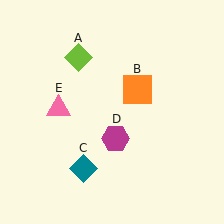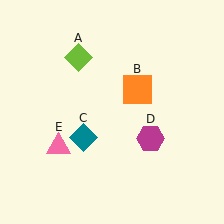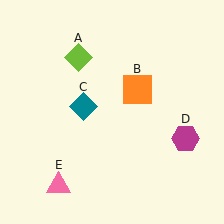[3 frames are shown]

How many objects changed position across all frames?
3 objects changed position: teal diamond (object C), magenta hexagon (object D), pink triangle (object E).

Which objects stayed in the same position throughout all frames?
Lime diamond (object A) and orange square (object B) remained stationary.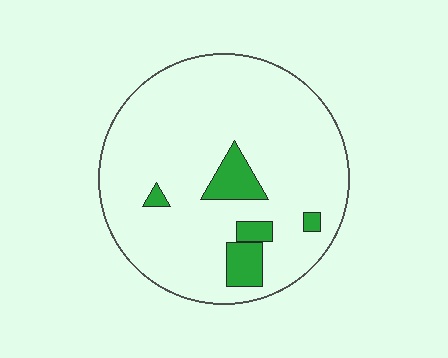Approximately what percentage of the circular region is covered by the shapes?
Approximately 10%.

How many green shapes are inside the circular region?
5.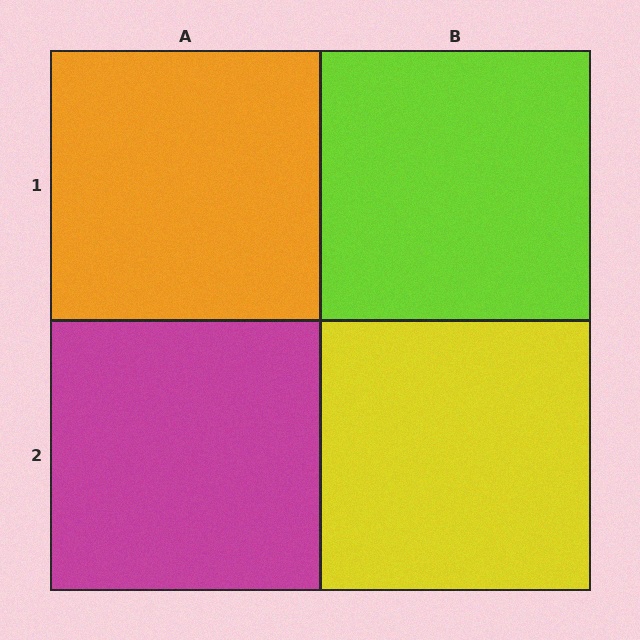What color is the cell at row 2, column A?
Magenta.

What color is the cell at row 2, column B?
Yellow.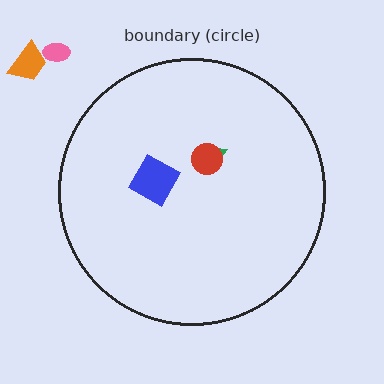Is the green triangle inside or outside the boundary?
Inside.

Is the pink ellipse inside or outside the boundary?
Outside.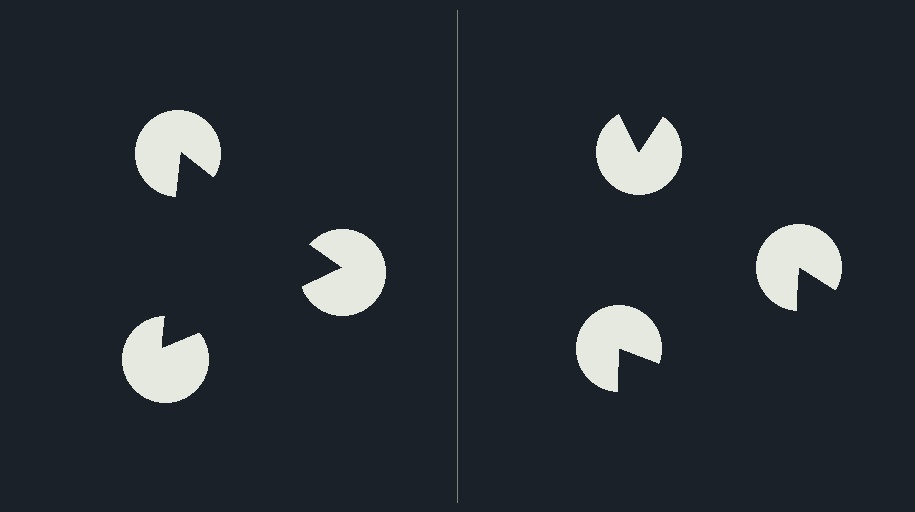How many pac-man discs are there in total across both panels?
6 — 3 on each side.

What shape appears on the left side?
An illusory triangle.